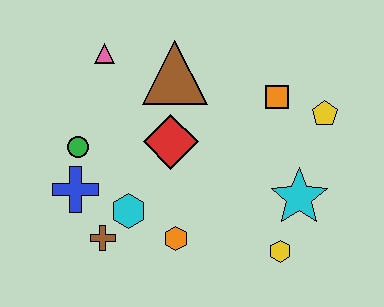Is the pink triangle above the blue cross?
Yes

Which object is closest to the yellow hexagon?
The cyan star is closest to the yellow hexagon.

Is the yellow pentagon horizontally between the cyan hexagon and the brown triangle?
No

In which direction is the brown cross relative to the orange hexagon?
The brown cross is to the left of the orange hexagon.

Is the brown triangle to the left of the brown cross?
No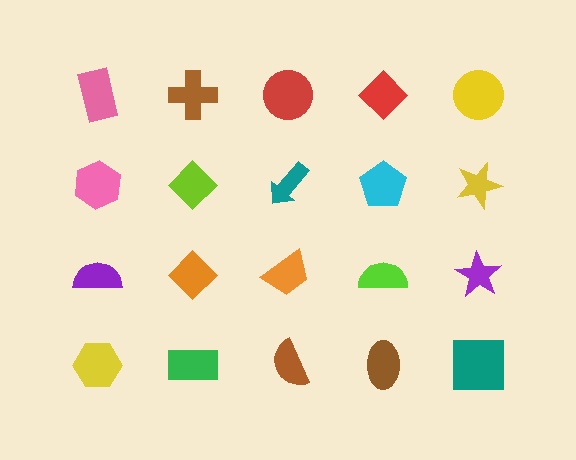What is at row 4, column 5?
A teal square.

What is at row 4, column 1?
A yellow hexagon.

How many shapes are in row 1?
5 shapes.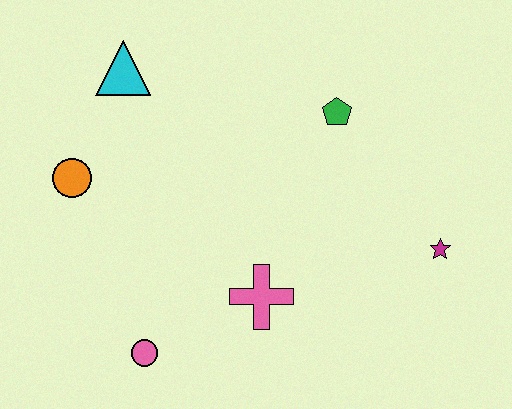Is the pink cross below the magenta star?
Yes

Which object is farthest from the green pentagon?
The pink circle is farthest from the green pentagon.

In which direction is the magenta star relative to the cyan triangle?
The magenta star is to the right of the cyan triangle.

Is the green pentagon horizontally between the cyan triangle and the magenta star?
Yes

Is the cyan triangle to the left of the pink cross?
Yes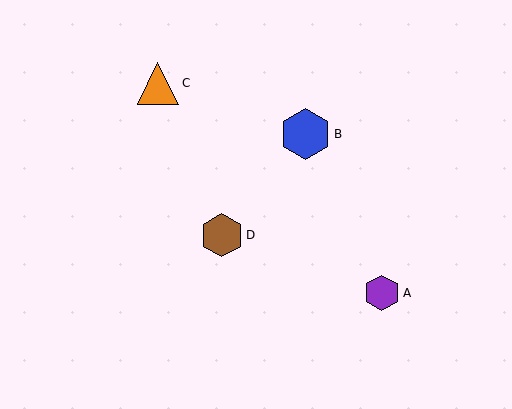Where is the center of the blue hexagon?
The center of the blue hexagon is at (305, 134).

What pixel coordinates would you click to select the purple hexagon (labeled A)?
Click at (382, 293) to select the purple hexagon A.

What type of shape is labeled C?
Shape C is an orange triangle.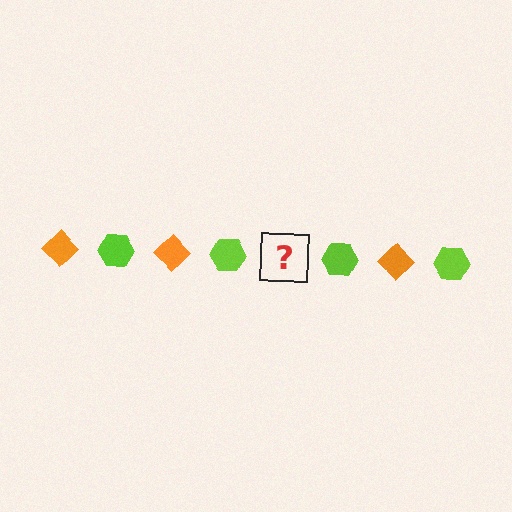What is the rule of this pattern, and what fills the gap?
The rule is that the pattern alternates between orange diamond and lime hexagon. The gap should be filled with an orange diamond.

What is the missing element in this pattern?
The missing element is an orange diamond.